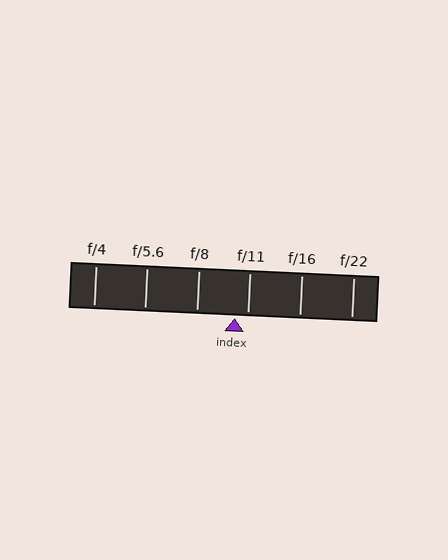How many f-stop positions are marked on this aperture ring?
There are 6 f-stop positions marked.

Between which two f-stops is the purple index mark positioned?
The index mark is between f/8 and f/11.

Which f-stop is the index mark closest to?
The index mark is closest to f/11.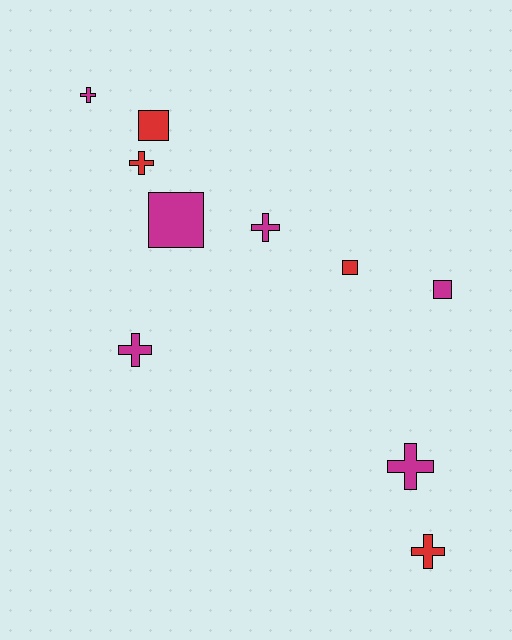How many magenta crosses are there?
There are 4 magenta crosses.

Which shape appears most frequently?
Cross, with 6 objects.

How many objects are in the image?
There are 10 objects.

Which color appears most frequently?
Magenta, with 6 objects.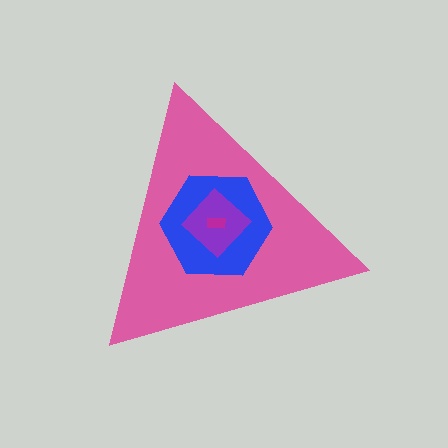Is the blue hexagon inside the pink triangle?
Yes.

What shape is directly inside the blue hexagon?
The purple diamond.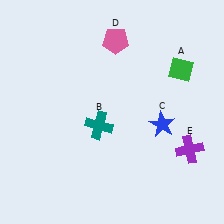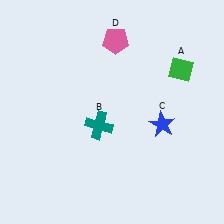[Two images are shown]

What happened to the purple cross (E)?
The purple cross (E) was removed in Image 2. It was in the bottom-right area of Image 1.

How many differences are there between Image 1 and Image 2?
There is 1 difference between the two images.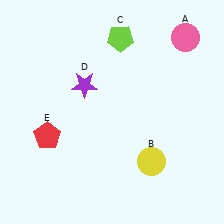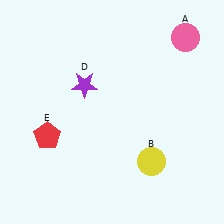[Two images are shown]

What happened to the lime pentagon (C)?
The lime pentagon (C) was removed in Image 2. It was in the top-right area of Image 1.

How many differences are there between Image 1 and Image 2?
There is 1 difference between the two images.